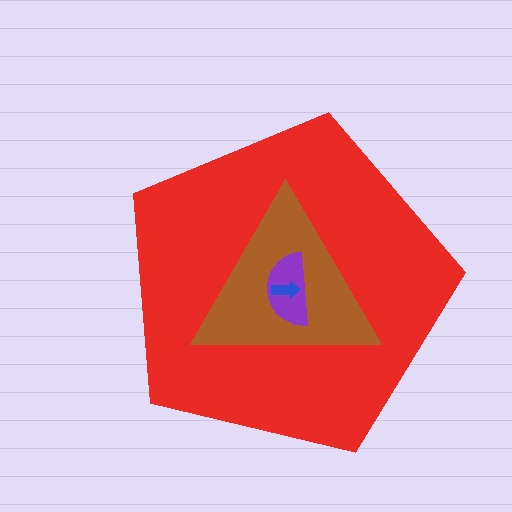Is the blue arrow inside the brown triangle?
Yes.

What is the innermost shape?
The blue arrow.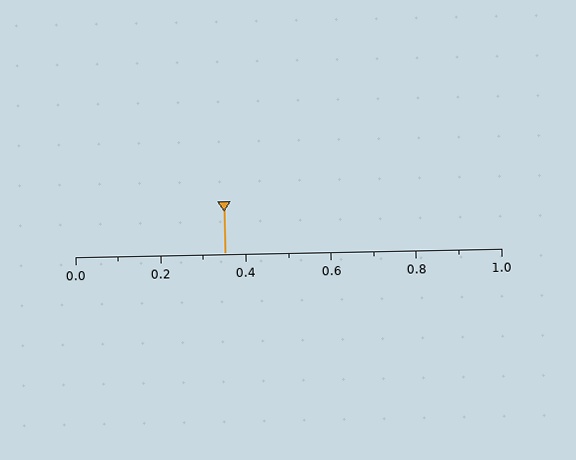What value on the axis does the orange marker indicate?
The marker indicates approximately 0.35.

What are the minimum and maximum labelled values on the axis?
The axis runs from 0.0 to 1.0.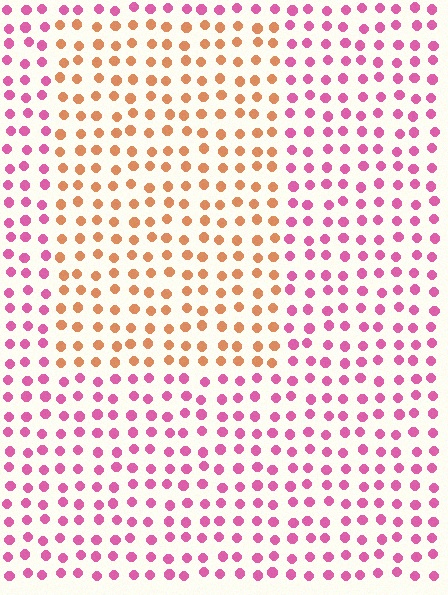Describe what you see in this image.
The image is filled with small pink elements in a uniform arrangement. A rectangle-shaped region is visible where the elements are tinted to a slightly different hue, forming a subtle color boundary.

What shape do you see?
I see a rectangle.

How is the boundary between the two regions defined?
The boundary is defined purely by a slight shift in hue (about 57 degrees). Spacing, size, and orientation are identical on both sides.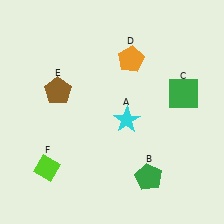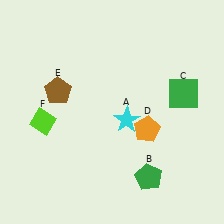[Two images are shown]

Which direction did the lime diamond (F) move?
The lime diamond (F) moved up.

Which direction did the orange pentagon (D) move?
The orange pentagon (D) moved down.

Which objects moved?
The objects that moved are: the orange pentagon (D), the lime diamond (F).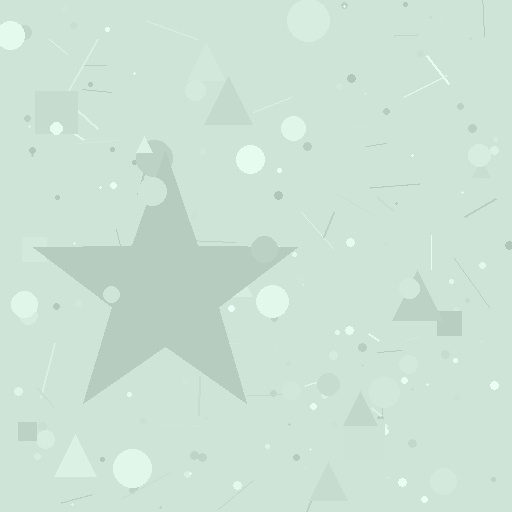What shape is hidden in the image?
A star is hidden in the image.